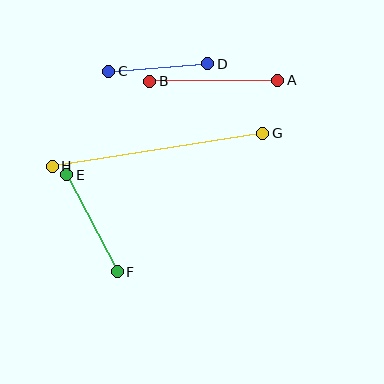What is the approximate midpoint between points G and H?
The midpoint is at approximately (157, 150) pixels.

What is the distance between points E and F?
The distance is approximately 109 pixels.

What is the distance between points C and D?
The distance is approximately 99 pixels.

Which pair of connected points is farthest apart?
Points G and H are farthest apart.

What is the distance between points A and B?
The distance is approximately 128 pixels.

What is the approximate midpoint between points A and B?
The midpoint is at approximately (214, 81) pixels.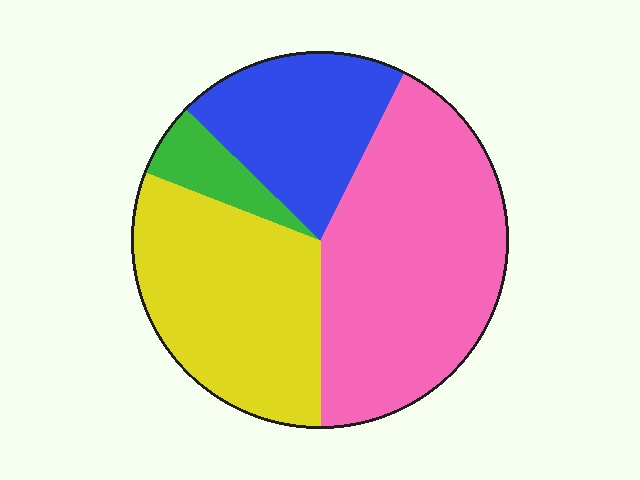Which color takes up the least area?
Green, at roughly 5%.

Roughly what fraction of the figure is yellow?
Yellow covers about 30% of the figure.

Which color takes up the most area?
Pink, at roughly 40%.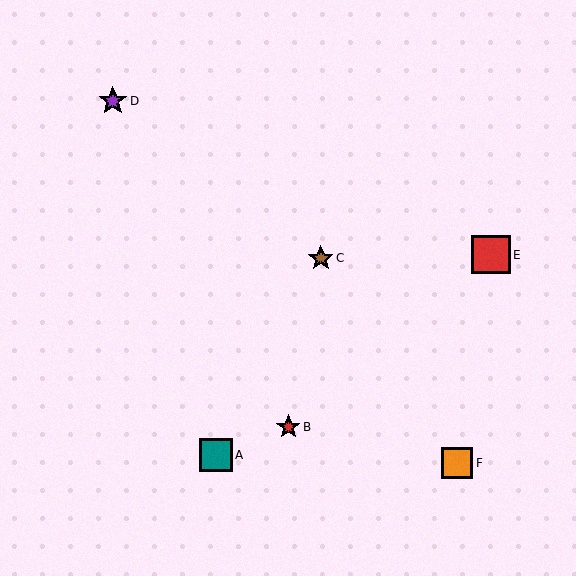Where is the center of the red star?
The center of the red star is at (288, 427).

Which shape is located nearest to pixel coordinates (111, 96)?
The purple star (labeled D) at (113, 101) is nearest to that location.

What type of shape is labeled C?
Shape C is a brown star.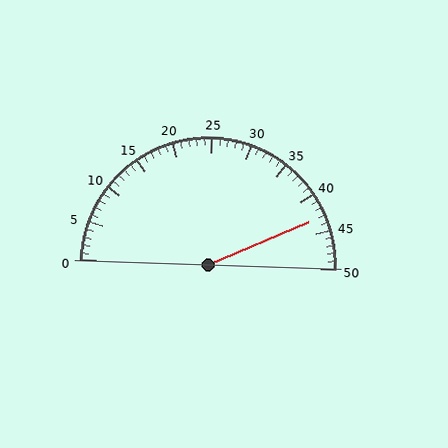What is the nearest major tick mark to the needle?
The nearest major tick mark is 45.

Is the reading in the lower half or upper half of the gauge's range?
The reading is in the upper half of the range (0 to 50).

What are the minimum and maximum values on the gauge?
The gauge ranges from 0 to 50.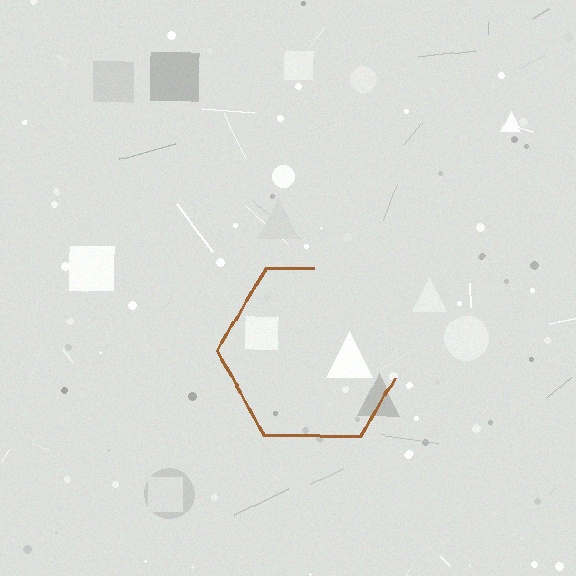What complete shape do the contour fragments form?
The contour fragments form a hexagon.